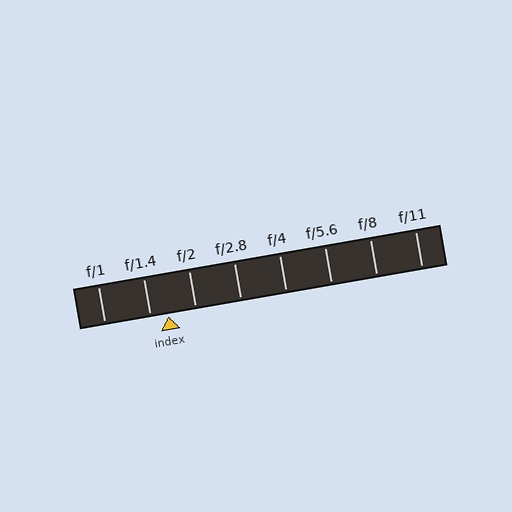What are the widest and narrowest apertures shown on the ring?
The widest aperture shown is f/1 and the narrowest is f/11.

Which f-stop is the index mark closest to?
The index mark is closest to f/1.4.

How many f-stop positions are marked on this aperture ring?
There are 8 f-stop positions marked.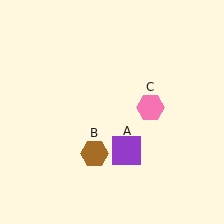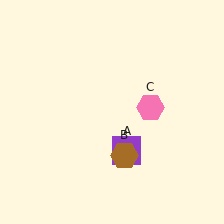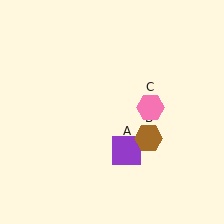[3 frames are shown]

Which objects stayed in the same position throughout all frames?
Purple square (object A) and pink hexagon (object C) remained stationary.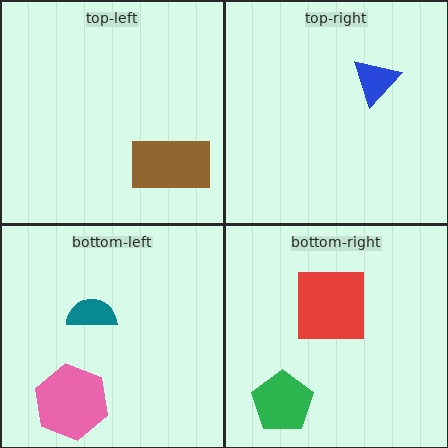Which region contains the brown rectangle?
The top-left region.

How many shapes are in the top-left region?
1.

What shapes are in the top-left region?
The brown rectangle.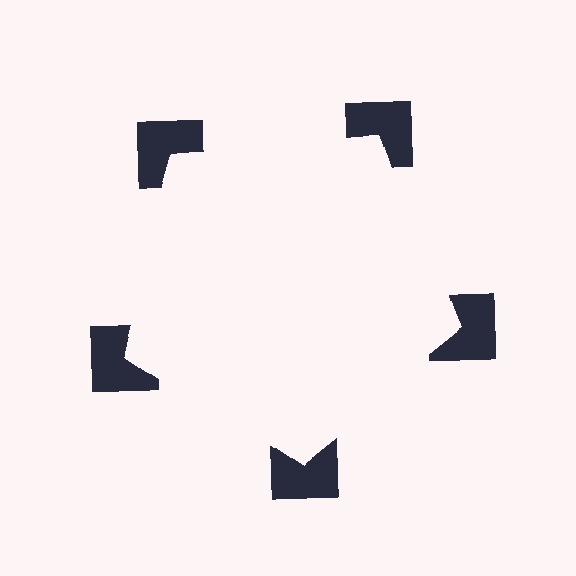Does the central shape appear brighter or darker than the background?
It typically appears slightly brighter than the background, even though no actual brightness change is drawn.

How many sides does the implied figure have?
5 sides.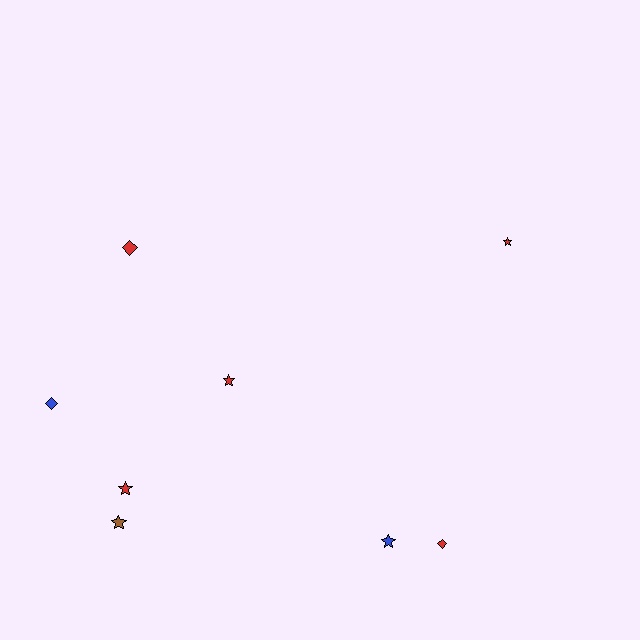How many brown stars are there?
There is 1 brown star.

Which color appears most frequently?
Red, with 5 objects.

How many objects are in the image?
There are 8 objects.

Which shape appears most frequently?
Star, with 5 objects.